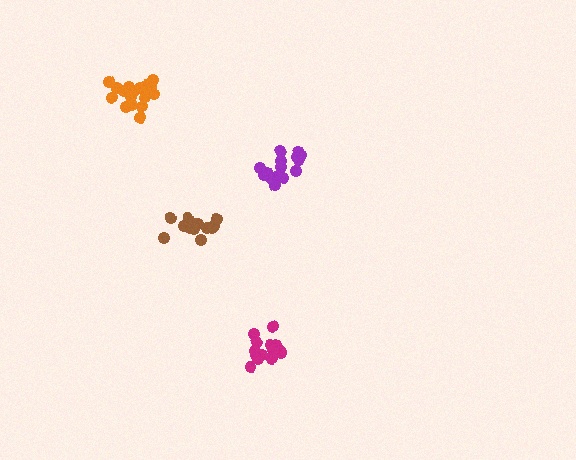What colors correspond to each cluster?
The clusters are colored: purple, brown, orange, magenta.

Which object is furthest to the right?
The purple cluster is rightmost.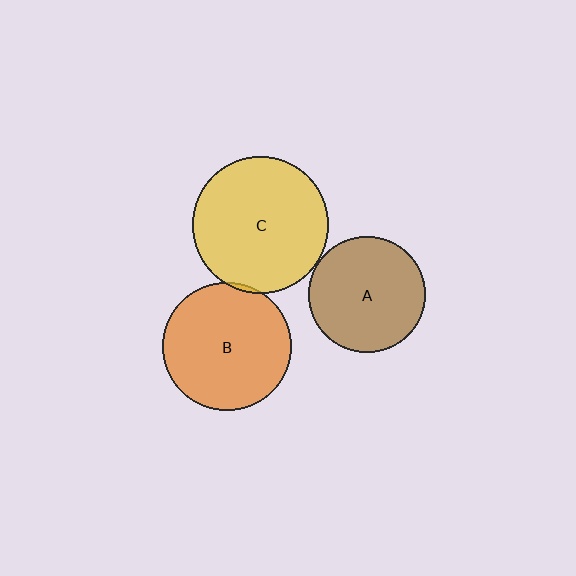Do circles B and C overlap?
Yes.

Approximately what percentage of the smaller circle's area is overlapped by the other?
Approximately 5%.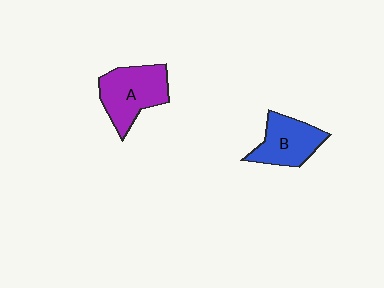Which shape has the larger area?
Shape A (purple).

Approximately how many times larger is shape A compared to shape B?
Approximately 1.2 times.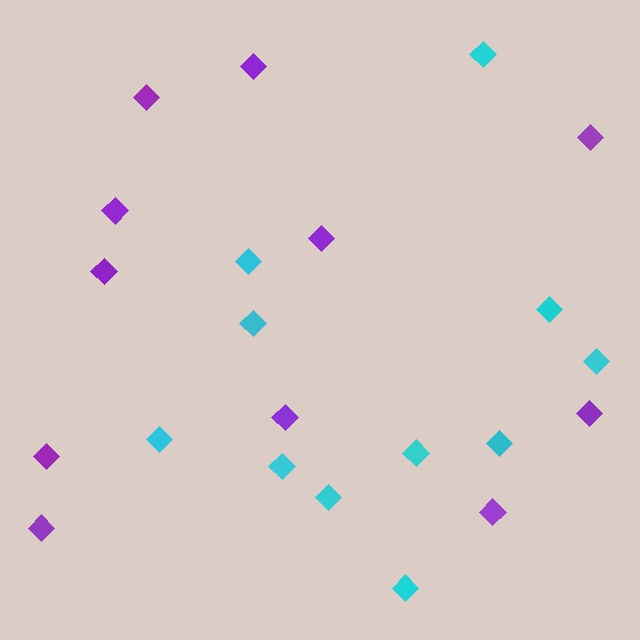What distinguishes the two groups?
There are 2 groups: one group of cyan diamonds (11) and one group of purple diamonds (11).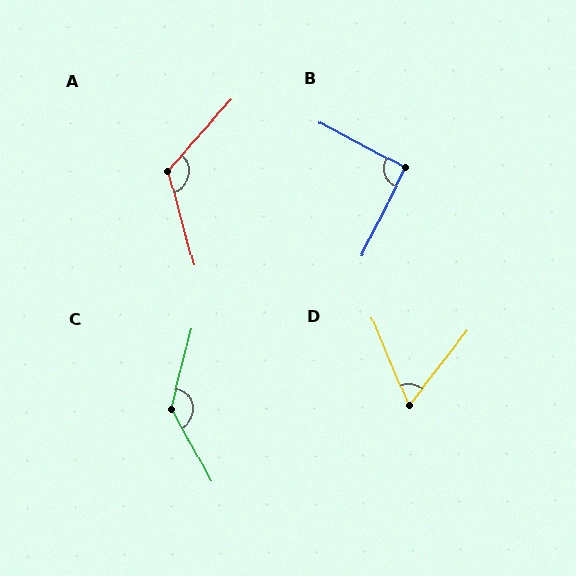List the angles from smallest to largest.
D (61°), B (90°), A (123°), C (137°).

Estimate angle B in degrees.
Approximately 90 degrees.